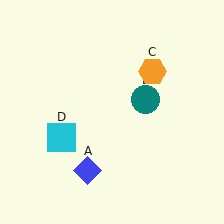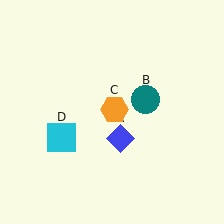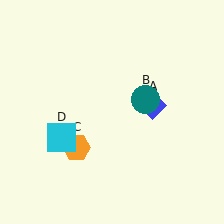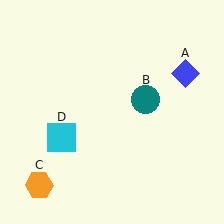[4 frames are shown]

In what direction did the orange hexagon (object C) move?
The orange hexagon (object C) moved down and to the left.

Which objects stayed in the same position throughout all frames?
Teal circle (object B) and cyan square (object D) remained stationary.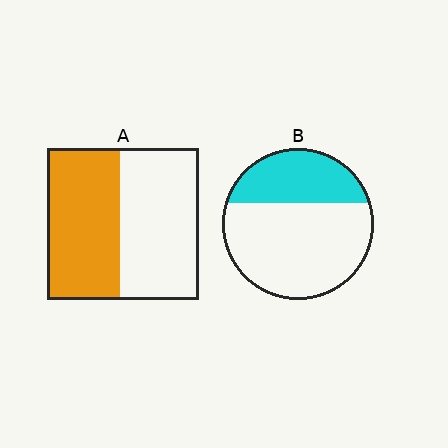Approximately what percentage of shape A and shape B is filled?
A is approximately 50% and B is approximately 35%.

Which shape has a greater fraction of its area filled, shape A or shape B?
Shape A.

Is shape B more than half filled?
No.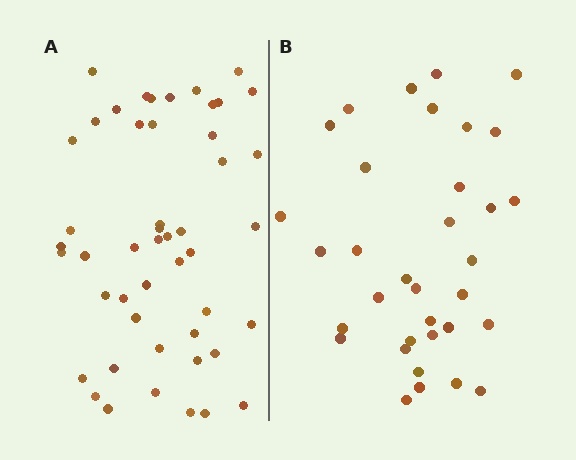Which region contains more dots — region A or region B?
Region A (the left region) has more dots.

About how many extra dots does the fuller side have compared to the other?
Region A has approximately 15 more dots than region B.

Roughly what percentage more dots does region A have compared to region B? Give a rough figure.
About 40% more.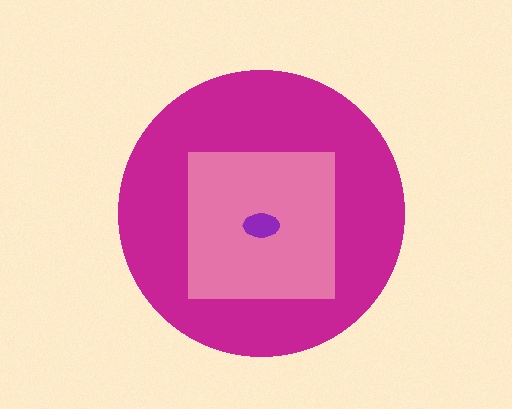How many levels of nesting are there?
3.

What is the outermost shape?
The magenta circle.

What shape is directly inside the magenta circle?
The pink square.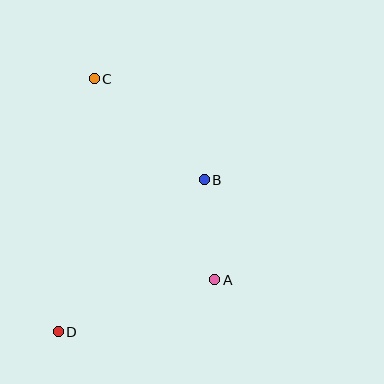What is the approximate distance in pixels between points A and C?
The distance between A and C is approximately 234 pixels.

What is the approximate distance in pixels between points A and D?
The distance between A and D is approximately 165 pixels.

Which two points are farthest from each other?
Points C and D are farthest from each other.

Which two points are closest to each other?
Points A and B are closest to each other.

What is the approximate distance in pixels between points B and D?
The distance between B and D is approximately 211 pixels.